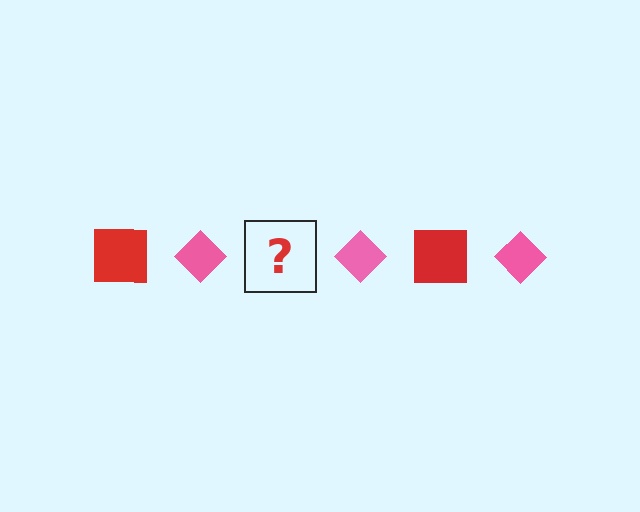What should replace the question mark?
The question mark should be replaced with a red square.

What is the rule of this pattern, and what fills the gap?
The rule is that the pattern alternates between red square and pink diamond. The gap should be filled with a red square.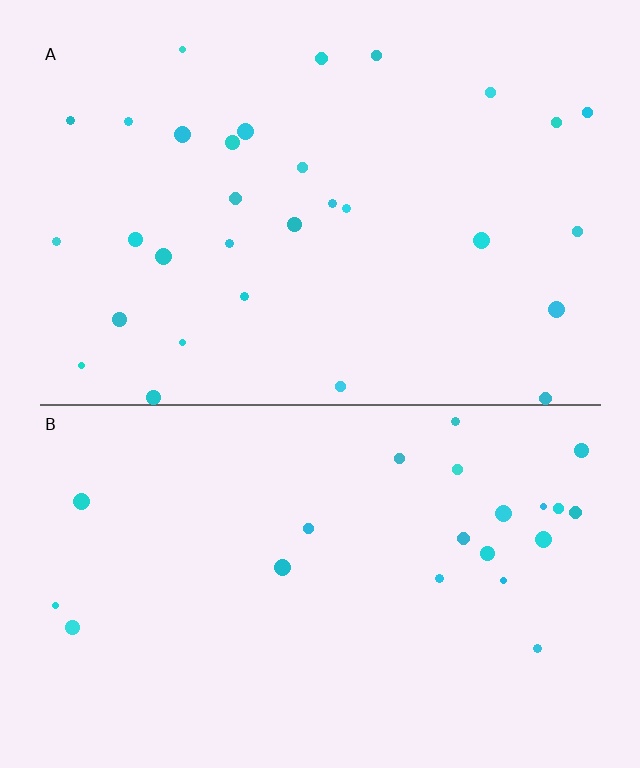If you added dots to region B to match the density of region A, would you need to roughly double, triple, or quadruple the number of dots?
Approximately double.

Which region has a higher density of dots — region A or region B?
A (the top).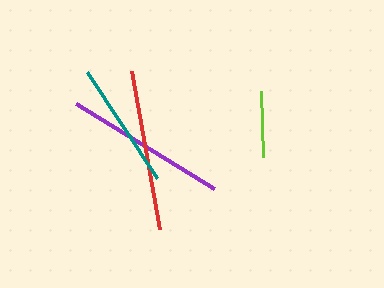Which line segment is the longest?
The purple line is the longest at approximately 162 pixels.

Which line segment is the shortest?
The lime line is the shortest at approximately 66 pixels.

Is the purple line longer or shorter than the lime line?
The purple line is longer than the lime line.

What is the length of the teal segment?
The teal segment is approximately 127 pixels long.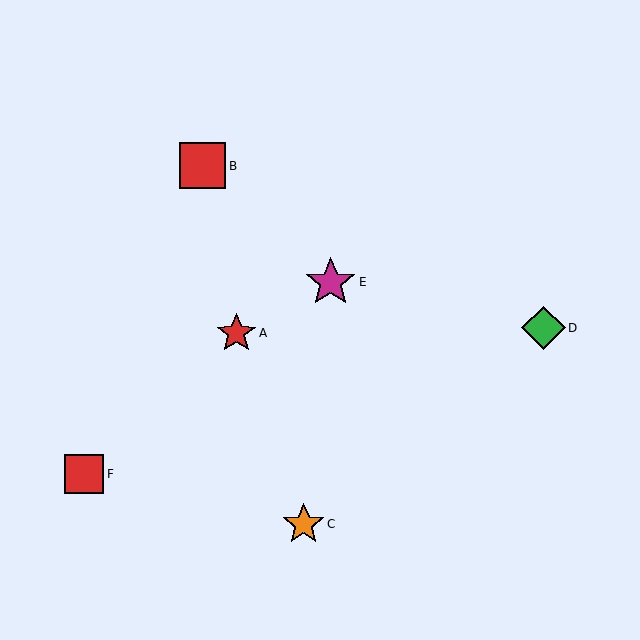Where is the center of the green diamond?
The center of the green diamond is at (543, 328).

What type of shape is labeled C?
Shape C is an orange star.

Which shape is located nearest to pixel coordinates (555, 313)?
The green diamond (labeled D) at (543, 328) is nearest to that location.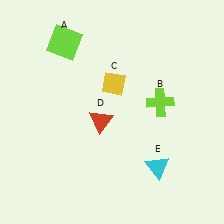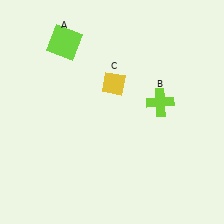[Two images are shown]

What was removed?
The red triangle (D), the cyan triangle (E) were removed in Image 2.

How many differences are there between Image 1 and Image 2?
There are 2 differences between the two images.